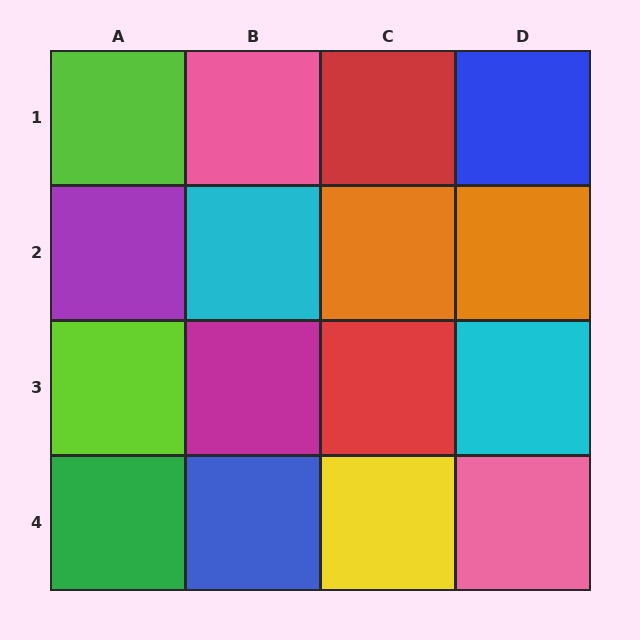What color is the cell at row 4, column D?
Pink.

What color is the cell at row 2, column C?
Orange.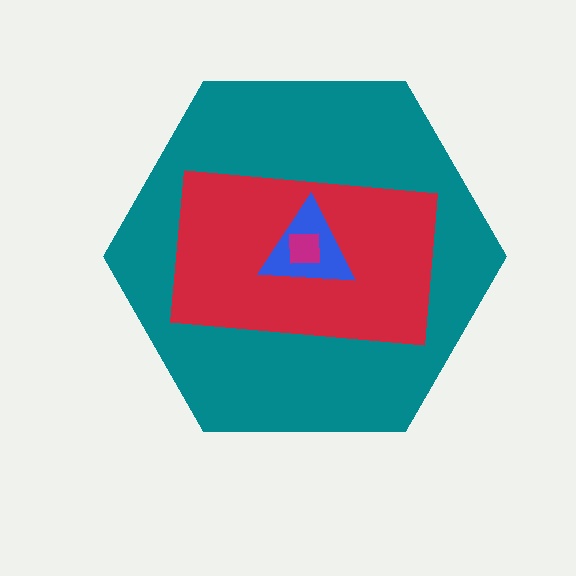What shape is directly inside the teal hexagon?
The red rectangle.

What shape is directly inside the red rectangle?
The blue triangle.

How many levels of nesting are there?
4.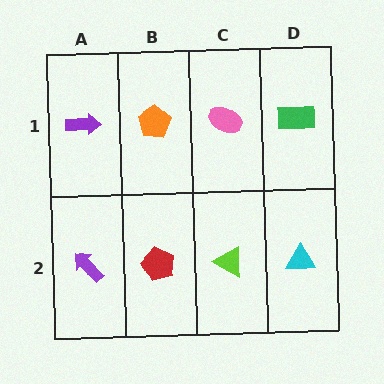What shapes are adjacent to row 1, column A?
A purple arrow (row 2, column A), an orange pentagon (row 1, column B).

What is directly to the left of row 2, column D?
A lime triangle.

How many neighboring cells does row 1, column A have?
2.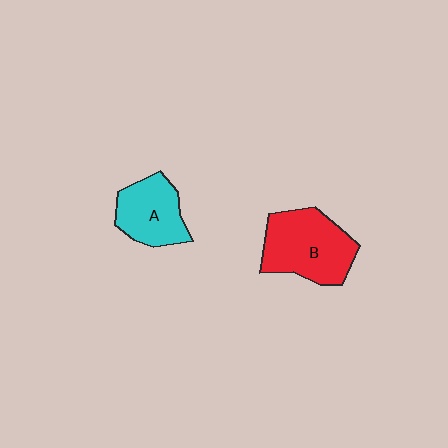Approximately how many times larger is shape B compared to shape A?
Approximately 1.4 times.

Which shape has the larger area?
Shape B (red).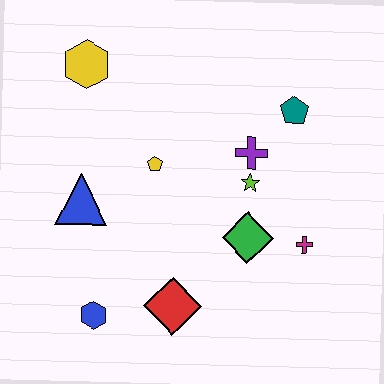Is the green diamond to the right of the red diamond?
Yes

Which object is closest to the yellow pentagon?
The blue triangle is closest to the yellow pentagon.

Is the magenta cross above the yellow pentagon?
No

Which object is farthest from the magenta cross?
The yellow hexagon is farthest from the magenta cross.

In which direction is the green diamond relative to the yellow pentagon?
The green diamond is to the right of the yellow pentagon.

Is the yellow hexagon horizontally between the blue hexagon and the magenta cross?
No